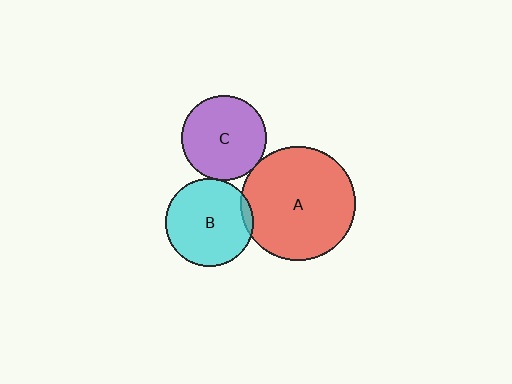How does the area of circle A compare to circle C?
Approximately 1.8 times.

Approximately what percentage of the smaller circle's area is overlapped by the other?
Approximately 5%.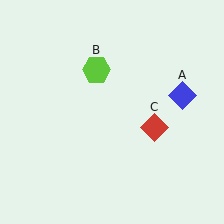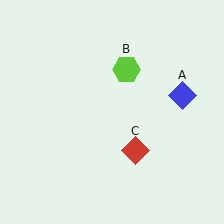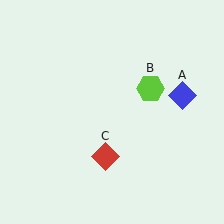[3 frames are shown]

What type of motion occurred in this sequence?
The lime hexagon (object B), red diamond (object C) rotated clockwise around the center of the scene.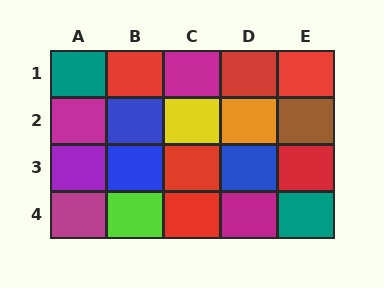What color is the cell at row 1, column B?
Red.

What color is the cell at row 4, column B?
Lime.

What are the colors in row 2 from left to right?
Magenta, blue, yellow, orange, brown.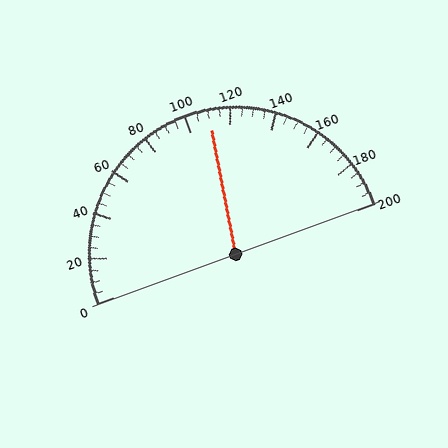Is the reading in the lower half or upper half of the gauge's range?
The reading is in the upper half of the range (0 to 200).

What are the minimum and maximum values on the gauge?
The gauge ranges from 0 to 200.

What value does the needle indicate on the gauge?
The needle indicates approximately 110.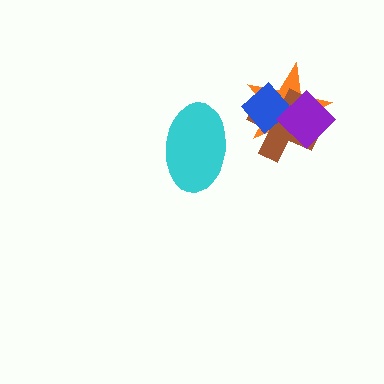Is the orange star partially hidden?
Yes, it is partially covered by another shape.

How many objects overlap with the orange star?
3 objects overlap with the orange star.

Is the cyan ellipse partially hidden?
No, no other shape covers it.